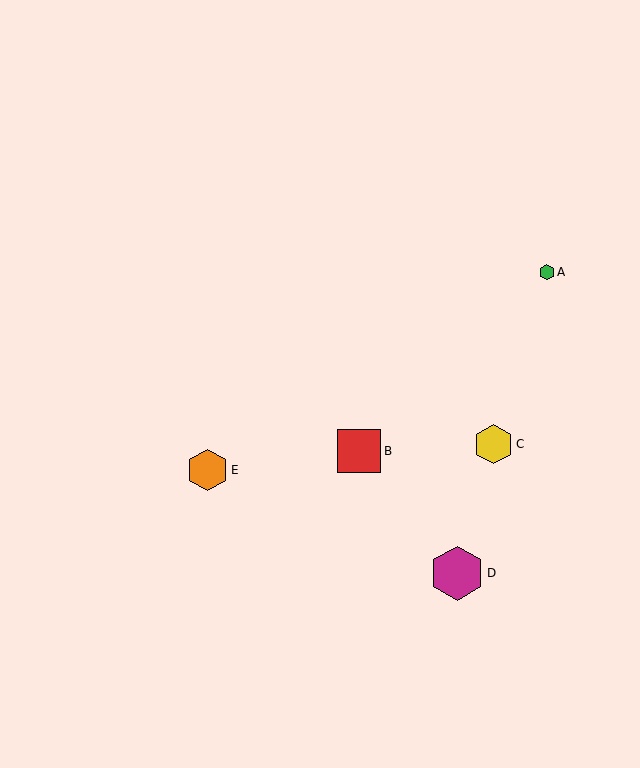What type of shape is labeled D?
Shape D is a magenta hexagon.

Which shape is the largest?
The magenta hexagon (labeled D) is the largest.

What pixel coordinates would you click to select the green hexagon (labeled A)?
Click at (547, 272) to select the green hexagon A.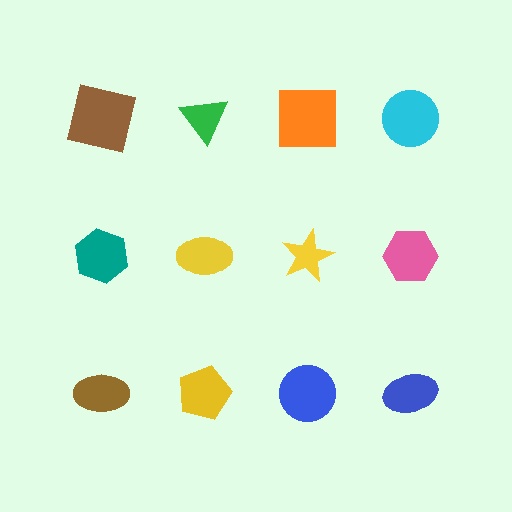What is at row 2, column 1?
A teal hexagon.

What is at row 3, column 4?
A blue ellipse.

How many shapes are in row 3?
4 shapes.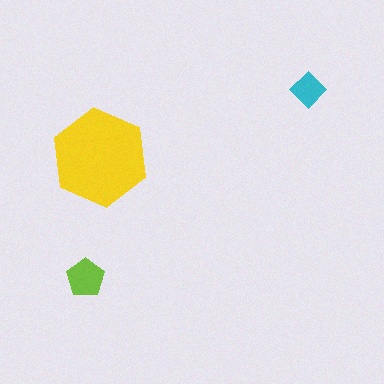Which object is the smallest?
The cyan diamond.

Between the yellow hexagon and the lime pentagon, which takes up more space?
The yellow hexagon.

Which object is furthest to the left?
The lime pentagon is leftmost.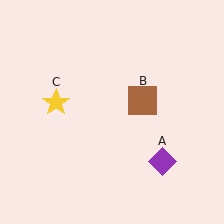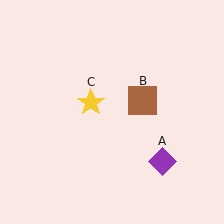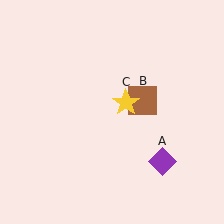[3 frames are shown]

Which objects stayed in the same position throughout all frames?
Purple diamond (object A) and brown square (object B) remained stationary.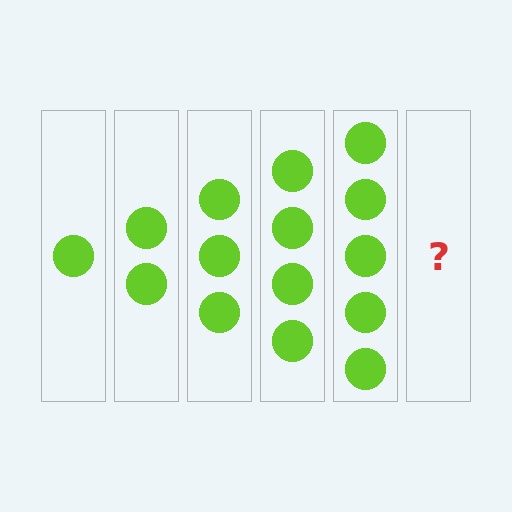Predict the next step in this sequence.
The next step is 6 circles.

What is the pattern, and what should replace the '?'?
The pattern is that each step adds one more circle. The '?' should be 6 circles.